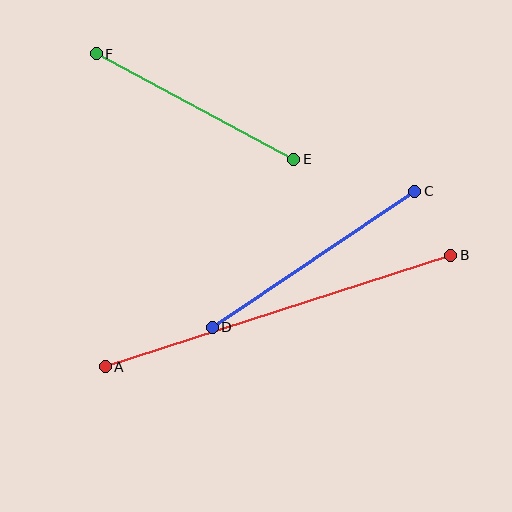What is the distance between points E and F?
The distance is approximately 224 pixels.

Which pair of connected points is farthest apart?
Points A and B are farthest apart.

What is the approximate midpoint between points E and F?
The midpoint is at approximately (195, 106) pixels.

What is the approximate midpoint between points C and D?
The midpoint is at approximately (314, 259) pixels.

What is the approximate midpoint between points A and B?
The midpoint is at approximately (278, 311) pixels.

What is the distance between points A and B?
The distance is approximately 363 pixels.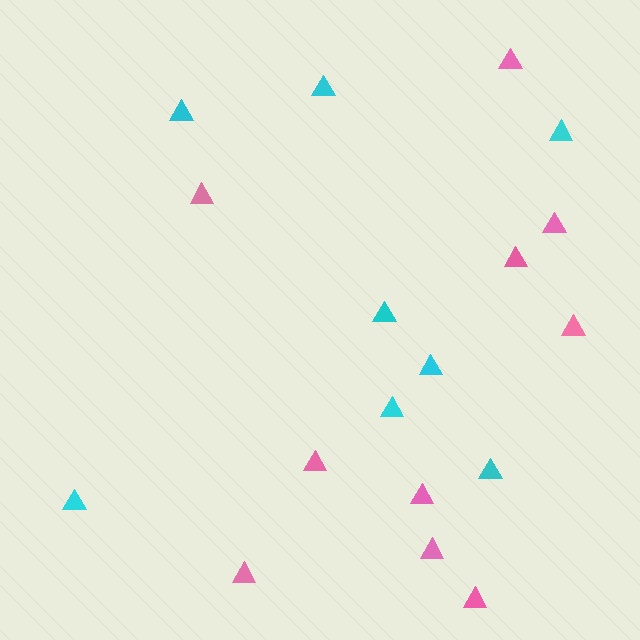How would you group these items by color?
There are 2 groups: one group of pink triangles (10) and one group of cyan triangles (8).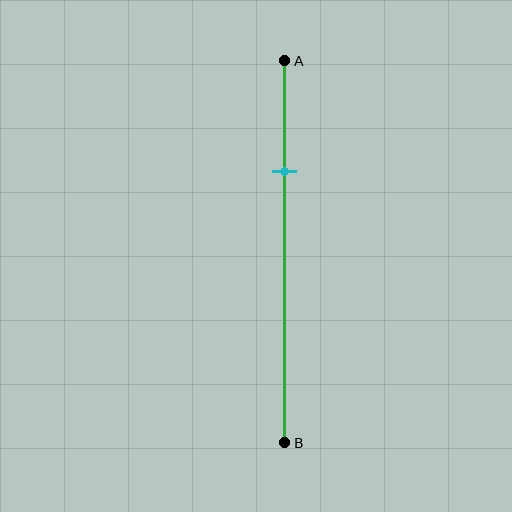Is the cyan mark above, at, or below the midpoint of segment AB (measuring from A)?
The cyan mark is above the midpoint of segment AB.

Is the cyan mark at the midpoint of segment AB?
No, the mark is at about 30% from A, not at the 50% midpoint.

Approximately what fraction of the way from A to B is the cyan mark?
The cyan mark is approximately 30% of the way from A to B.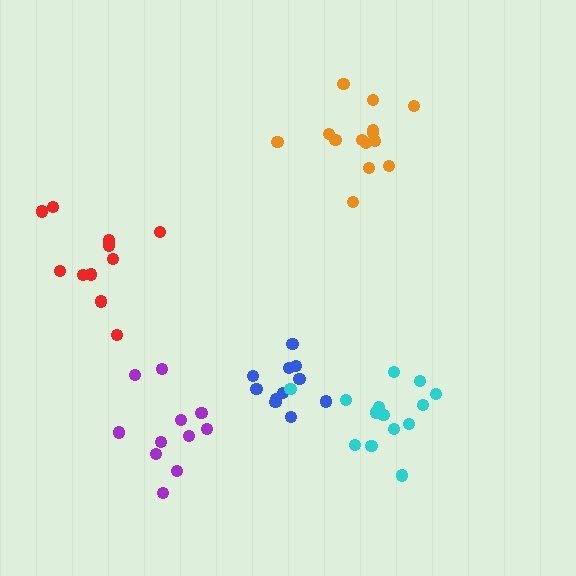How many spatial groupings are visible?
There are 5 spatial groupings.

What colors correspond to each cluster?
The clusters are colored: orange, blue, cyan, red, purple.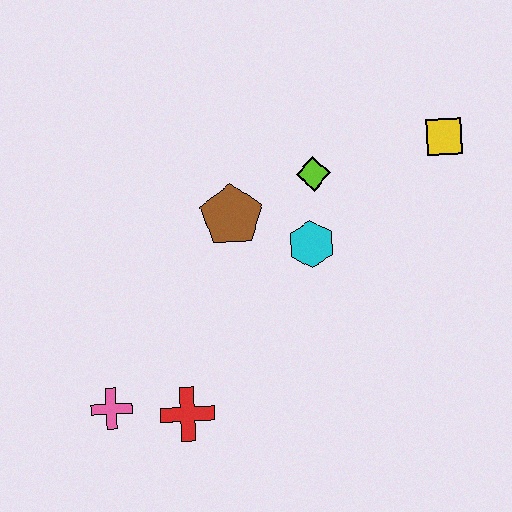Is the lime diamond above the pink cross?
Yes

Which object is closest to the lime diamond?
The cyan hexagon is closest to the lime diamond.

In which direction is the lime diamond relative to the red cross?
The lime diamond is above the red cross.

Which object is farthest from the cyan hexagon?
The pink cross is farthest from the cyan hexagon.